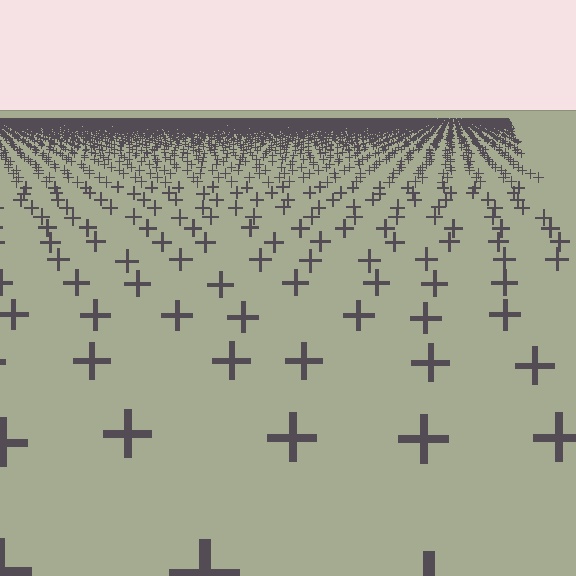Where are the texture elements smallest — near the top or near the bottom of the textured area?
Near the top.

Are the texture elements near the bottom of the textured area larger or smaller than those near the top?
Larger. Near the bottom, elements are closer to the viewer and appear at a bigger on-screen size.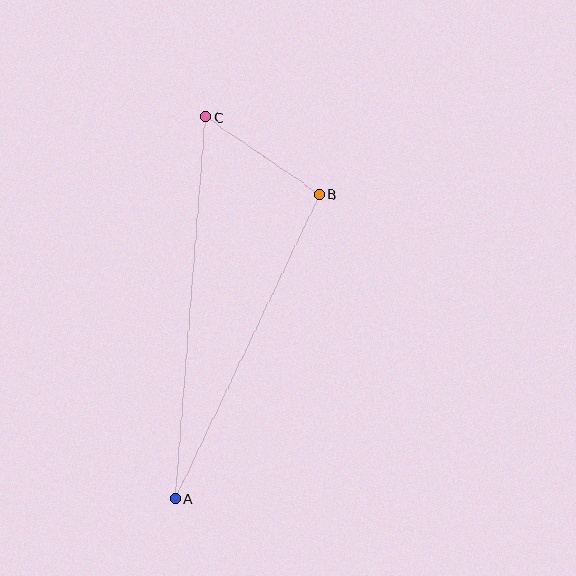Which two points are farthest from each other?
Points A and C are farthest from each other.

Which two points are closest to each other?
Points B and C are closest to each other.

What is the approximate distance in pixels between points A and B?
The distance between A and B is approximately 337 pixels.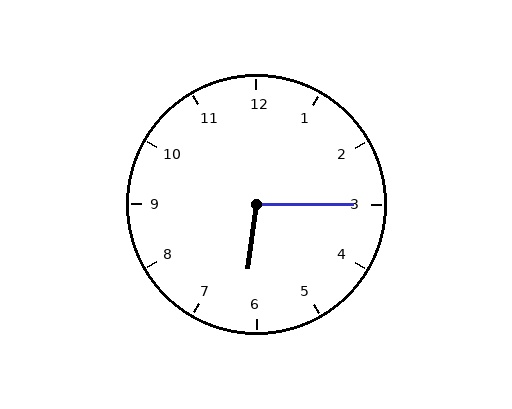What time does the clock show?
6:15.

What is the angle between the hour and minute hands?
Approximately 98 degrees.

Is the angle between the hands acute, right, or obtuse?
It is obtuse.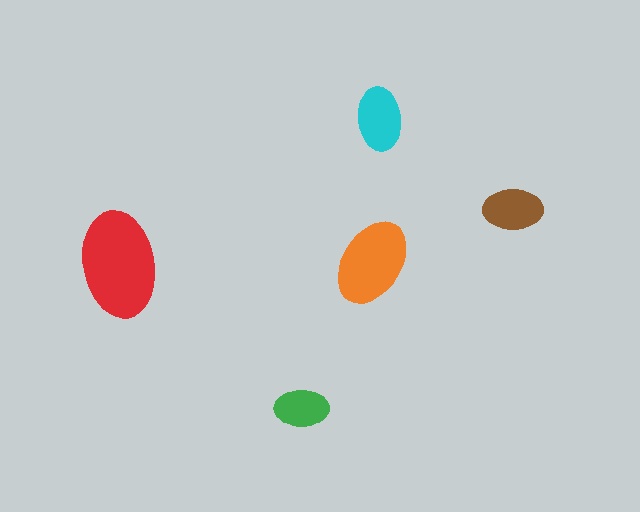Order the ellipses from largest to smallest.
the red one, the orange one, the cyan one, the brown one, the green one.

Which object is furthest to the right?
The brown ellipse is rightmost.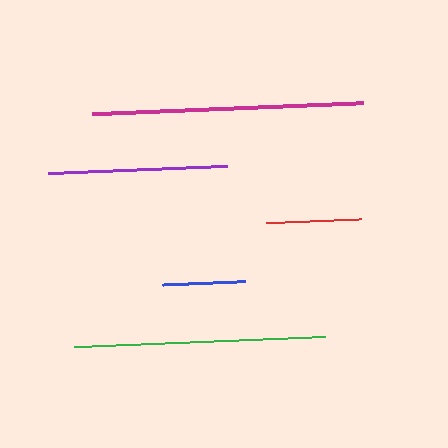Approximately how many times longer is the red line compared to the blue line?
The red line is approximately 1.2 times the length of the blue line.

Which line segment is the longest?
The magenta line is the longest at approximately 272 pixels.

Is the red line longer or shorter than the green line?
The green line is longer than the red line.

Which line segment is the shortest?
The blue line is the shortest at approximately 82 pixels.